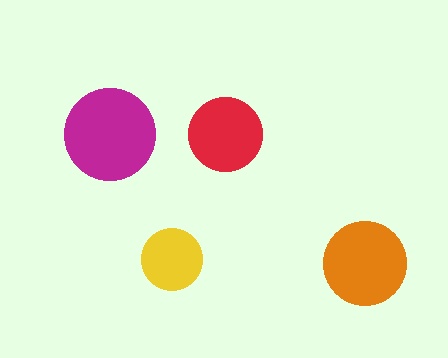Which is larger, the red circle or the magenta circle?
The magenta one.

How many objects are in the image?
There are 4 objects in the image.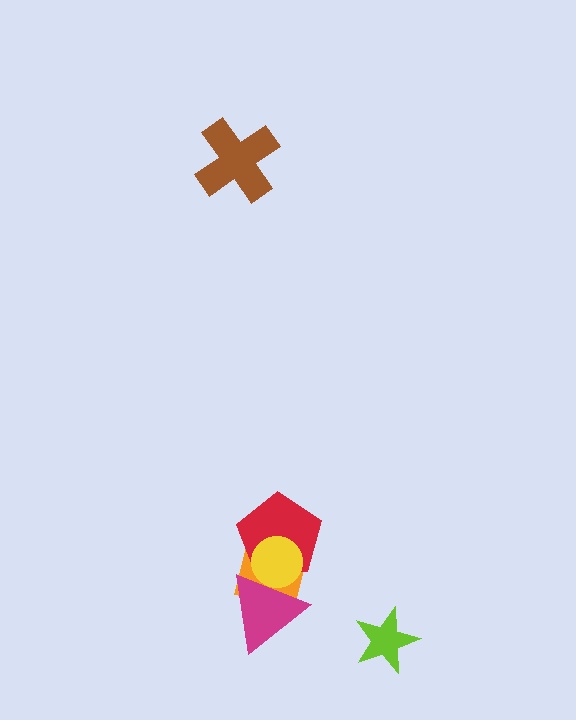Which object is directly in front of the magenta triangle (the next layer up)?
The red pentagon is directly in front of the magenta triangle.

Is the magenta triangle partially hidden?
Yes, it is partially covered by another shape.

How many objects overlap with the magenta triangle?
3 objects overlap with the magenta triangle.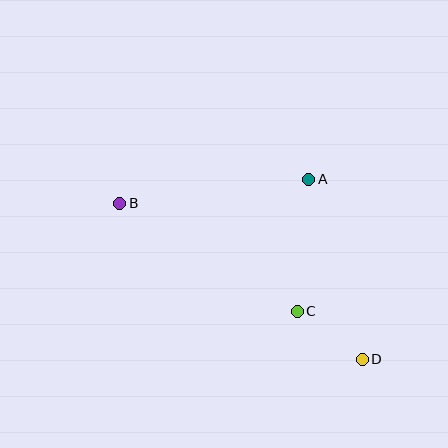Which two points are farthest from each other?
Points B and D are farthest from each other.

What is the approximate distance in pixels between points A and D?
The distance between A and D is approximately 188 pixels.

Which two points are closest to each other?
Points C and D are closest to each other.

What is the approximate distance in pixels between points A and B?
The distance between A and B is approximately 191 pixels.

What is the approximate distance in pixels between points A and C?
The distance between A and C is approximately 132 pixels.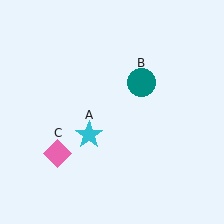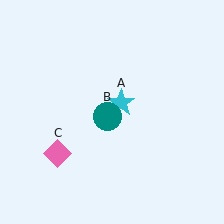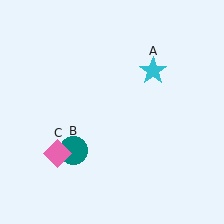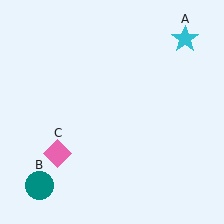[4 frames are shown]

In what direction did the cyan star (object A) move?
The cyan star (object A) moved up and to the right.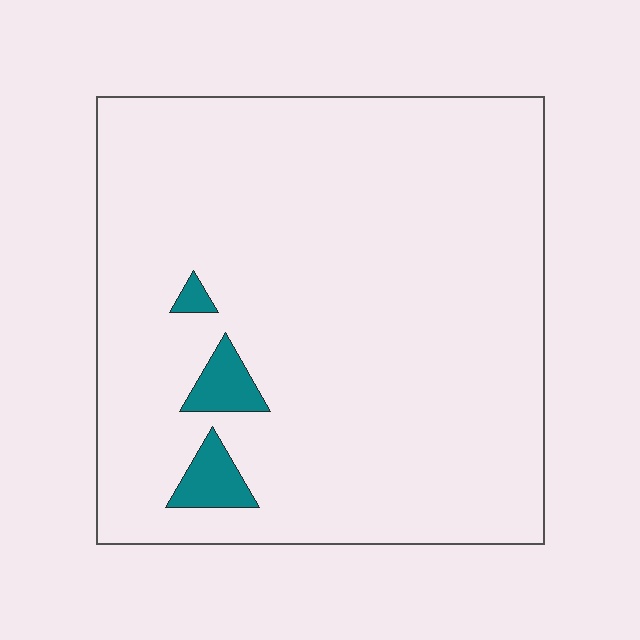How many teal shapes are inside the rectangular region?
3.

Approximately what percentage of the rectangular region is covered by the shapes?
Approximately 5%.